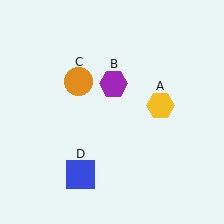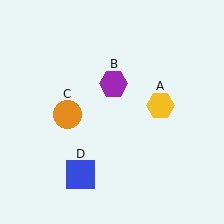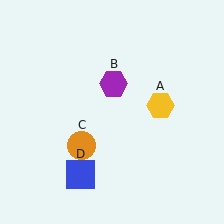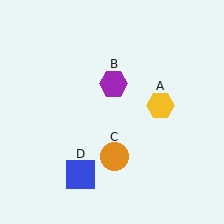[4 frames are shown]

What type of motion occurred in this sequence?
The orange circle (object C) rotated counterclockwise around the center of the scene.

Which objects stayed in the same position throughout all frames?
Yellow hexagon (object A) and purple hexagon (object B) and blue square (object D) remained stationary.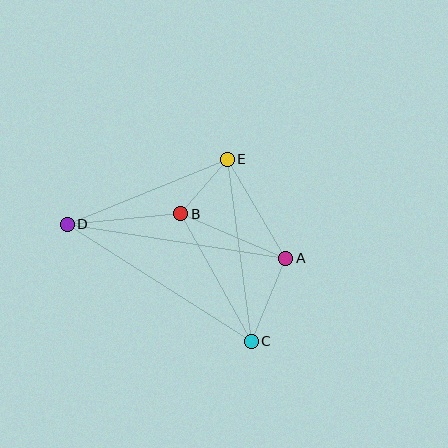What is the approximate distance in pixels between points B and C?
The distance between B and C is approximately 146 pixels.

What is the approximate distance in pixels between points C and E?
The distance between C and E is approximately 184 pixels.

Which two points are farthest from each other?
Points A and D are farthest from each other.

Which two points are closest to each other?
Points B and E are closest to each other.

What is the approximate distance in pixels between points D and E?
The distance between D and E is approximately 173 pixels.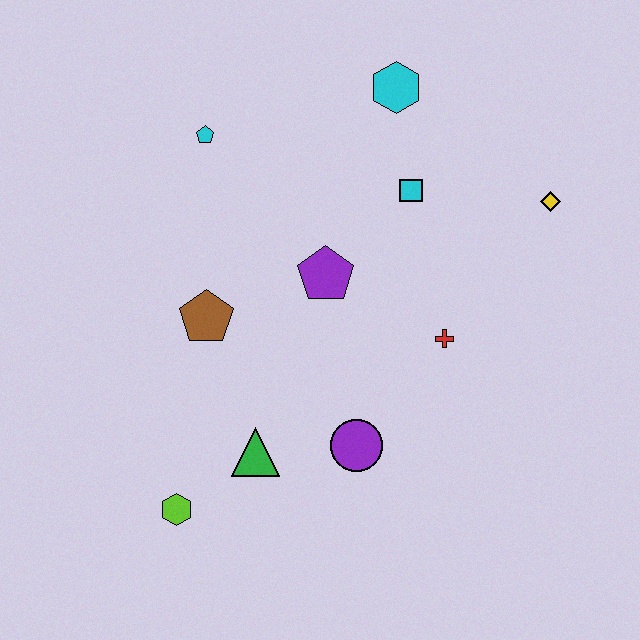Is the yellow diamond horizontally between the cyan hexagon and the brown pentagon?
No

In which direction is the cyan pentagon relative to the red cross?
The cyan pentagon is to the left of the red cross.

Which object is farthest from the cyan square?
The lime hexagon is farthest from the cyan square.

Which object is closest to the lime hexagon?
The green triangle is closest to the lime hexagon.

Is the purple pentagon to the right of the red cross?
No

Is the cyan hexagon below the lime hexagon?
No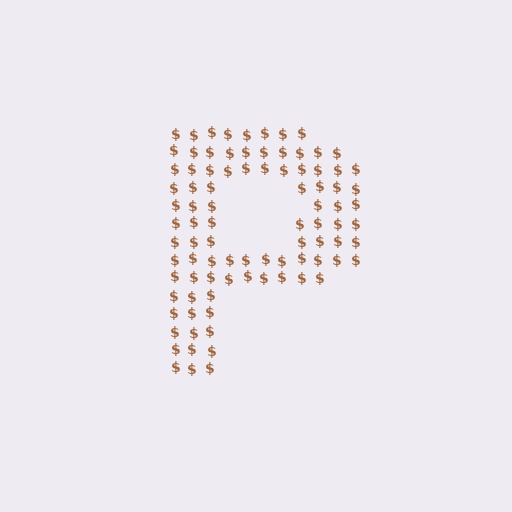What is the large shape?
The large shape is the letter P.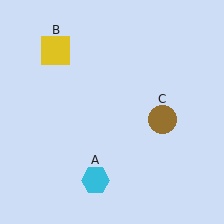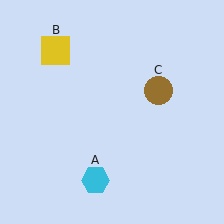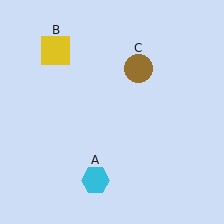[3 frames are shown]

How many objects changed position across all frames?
1 object changed position: brown circle (object C).